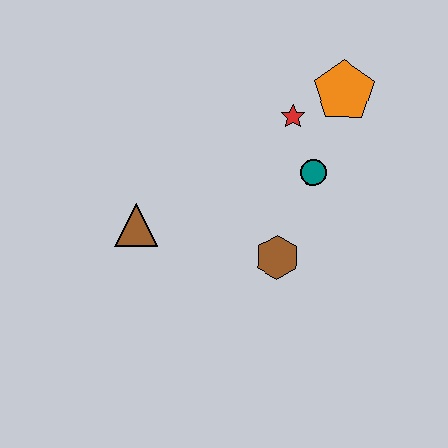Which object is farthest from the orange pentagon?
The brown triangle is farthest from the orange pentagon.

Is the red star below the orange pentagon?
Yes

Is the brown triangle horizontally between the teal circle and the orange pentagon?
No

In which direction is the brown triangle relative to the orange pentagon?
The brown triangle is to the left of the orange pentagon.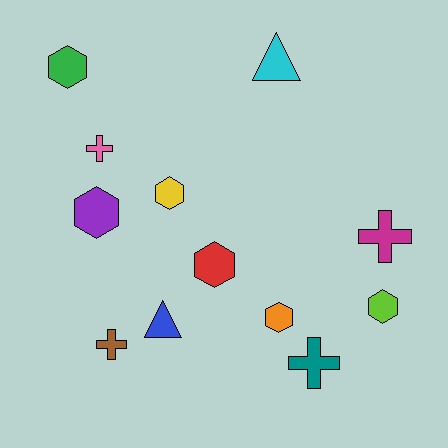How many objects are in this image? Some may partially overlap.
There are 12 objects.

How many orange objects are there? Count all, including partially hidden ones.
There is 1 orange object.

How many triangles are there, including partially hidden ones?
There are 2 triangles.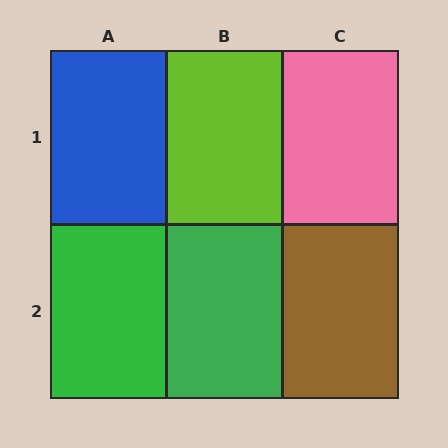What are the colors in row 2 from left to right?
Green, green, brown.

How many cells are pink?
1 cell is pink.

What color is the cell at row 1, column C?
Pink.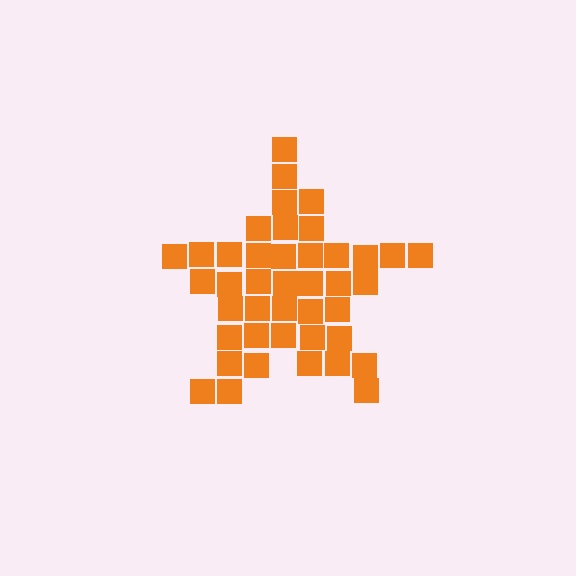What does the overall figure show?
The overall figure shows a star.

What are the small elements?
The small elements are squares.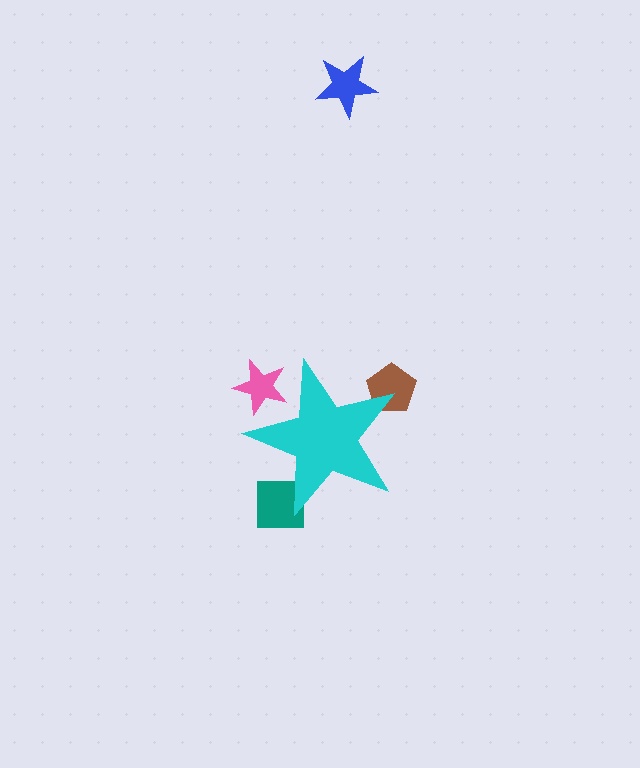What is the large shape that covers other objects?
A cyan star.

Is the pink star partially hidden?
Yes, the pink star is partially hidden behind the cyan star.